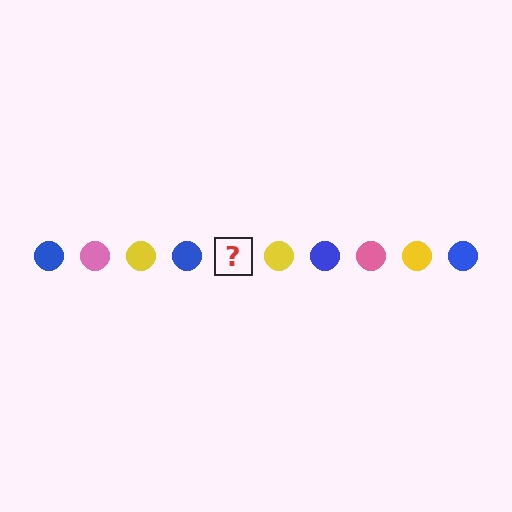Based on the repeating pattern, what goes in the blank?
The blank should be a pink circle.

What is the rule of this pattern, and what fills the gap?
The rule is that the pattern cycles through blue, pink, yellow circles. The gap should be filled with a pink circle.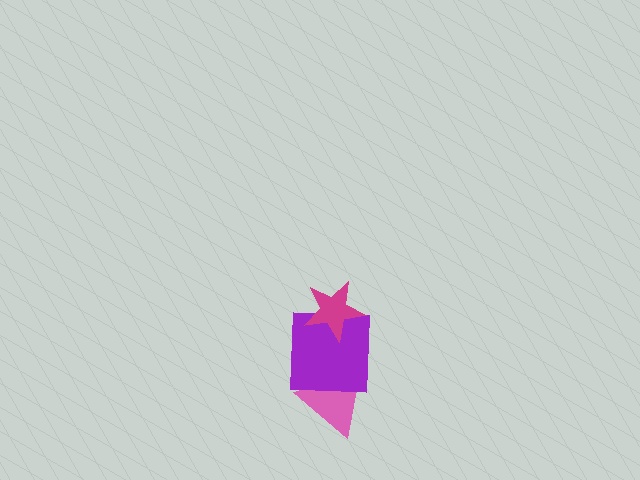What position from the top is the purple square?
The purple square is 2nd from the top.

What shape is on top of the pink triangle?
The purple square is on top of the pink triangle.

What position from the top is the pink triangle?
The pink triangle is 3rd from the top.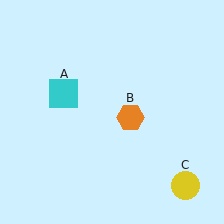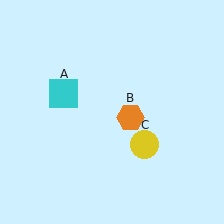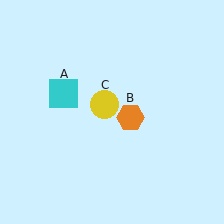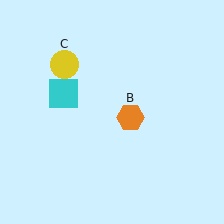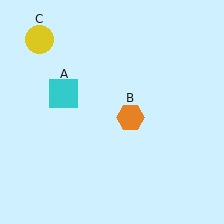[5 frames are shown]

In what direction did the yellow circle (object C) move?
The yellow circle (object C) moved up and to the left.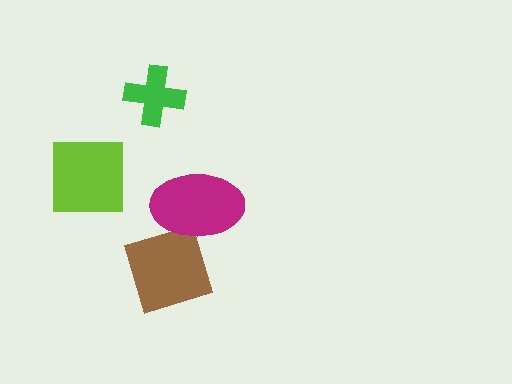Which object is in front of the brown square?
The magenta ellipse is in front of the brown square.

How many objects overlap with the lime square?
0 objects overlap with the lime square.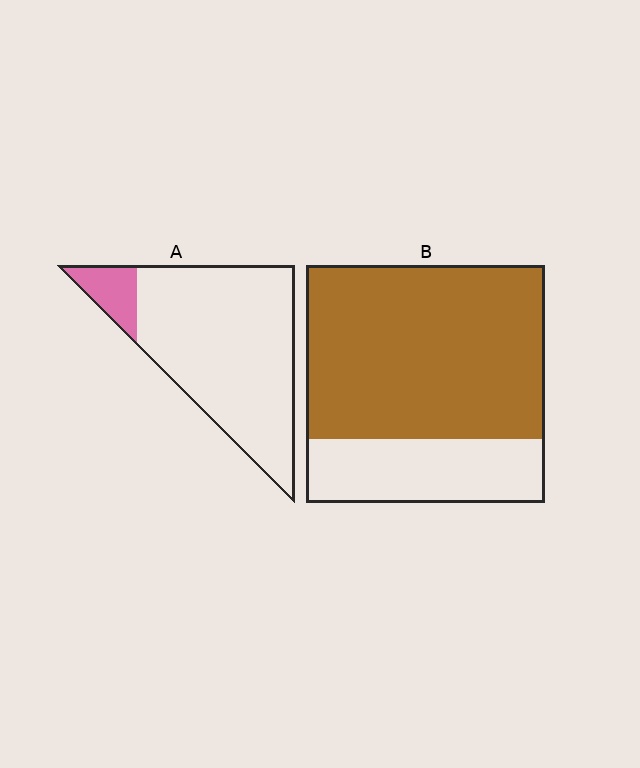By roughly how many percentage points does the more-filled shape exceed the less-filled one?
By roughly 60 percentage points (B over A).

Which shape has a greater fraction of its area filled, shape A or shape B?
Shape B.